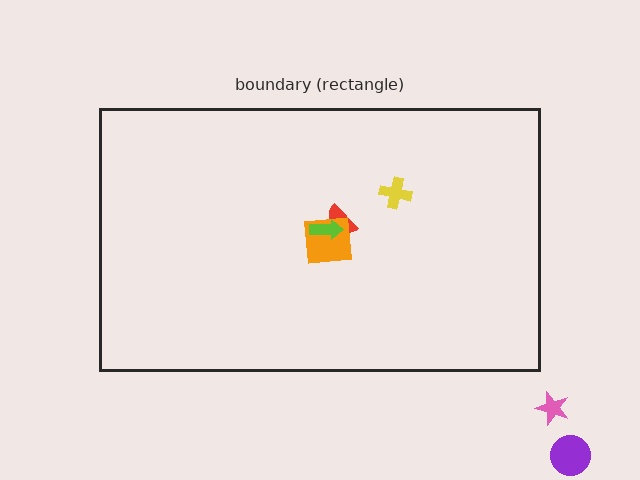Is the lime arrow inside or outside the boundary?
Inside.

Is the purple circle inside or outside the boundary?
Outside.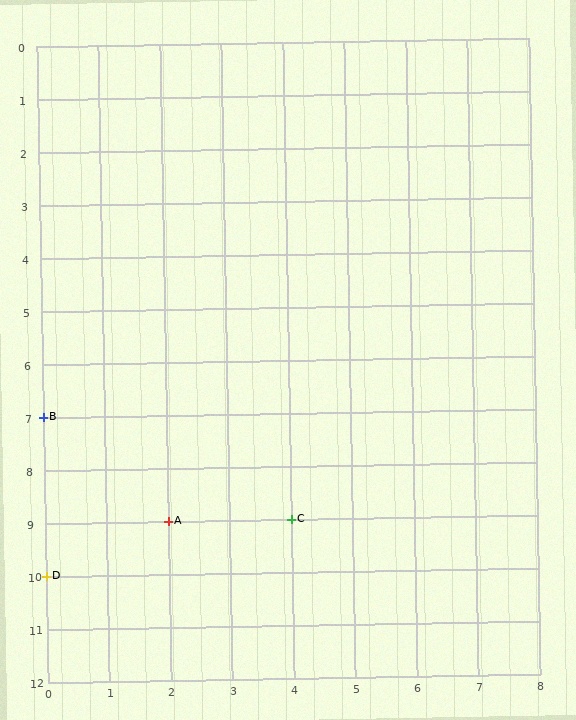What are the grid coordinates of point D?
Point D is at grid coordinates (0, 10).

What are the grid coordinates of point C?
Point C is at grid coordinates (4, 9).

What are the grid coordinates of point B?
Point B is at grid coordinates (0, 7).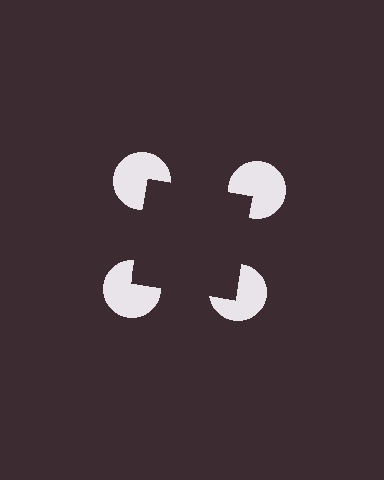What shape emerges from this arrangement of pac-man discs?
An illusory square — its edges are inferred from the aligned wedge cuts in the pac-man discs, not physically drawn.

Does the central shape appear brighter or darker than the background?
It typically appears slightly darker than the background, even though no actual brightness change is drawn.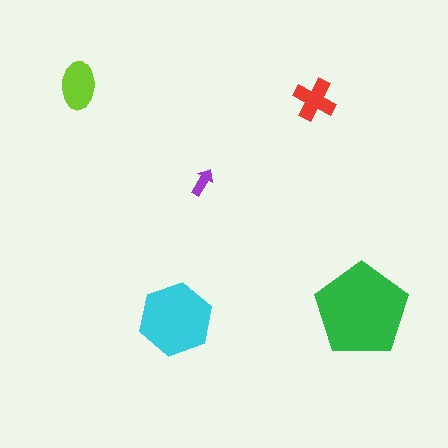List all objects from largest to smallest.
The green pentagon, the cyan hexagon, the lime ellipse, the red cross, the purple arrow.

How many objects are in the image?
There are 5 objects in the image.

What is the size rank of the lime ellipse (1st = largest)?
3rd.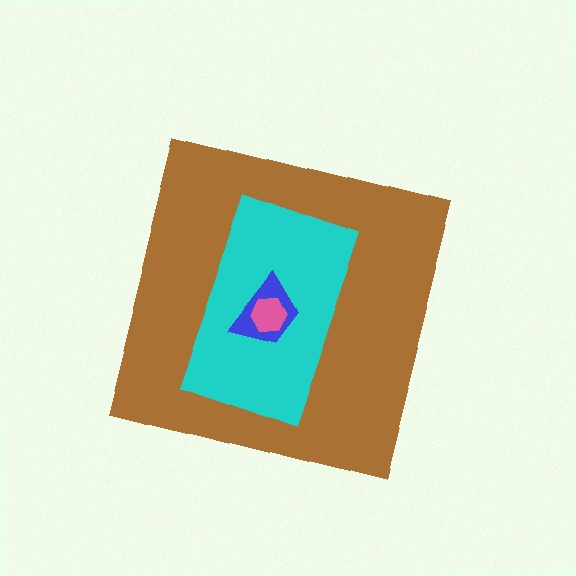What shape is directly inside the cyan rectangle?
The blue trapezoid.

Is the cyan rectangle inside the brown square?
Yes.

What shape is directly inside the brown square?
The cyan rectangle.